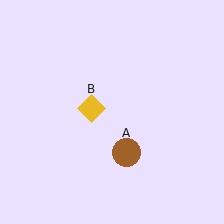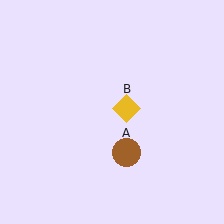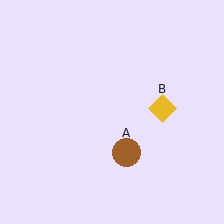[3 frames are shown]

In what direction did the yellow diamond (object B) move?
The yellow diamond (object B) moved right.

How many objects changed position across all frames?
1 object changed position: yellow diamond (object B).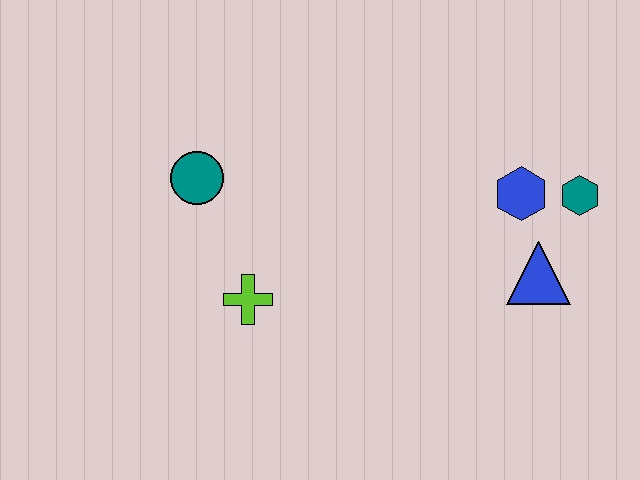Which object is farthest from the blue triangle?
The teal circle is farthest from the blue triangle.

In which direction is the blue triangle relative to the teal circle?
The blue triangle is to the right of the teal circle.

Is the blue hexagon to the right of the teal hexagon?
No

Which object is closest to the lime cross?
The teal circle is closest to the lime cross.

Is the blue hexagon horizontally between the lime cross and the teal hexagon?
Yes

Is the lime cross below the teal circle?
Yes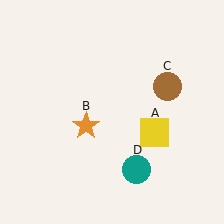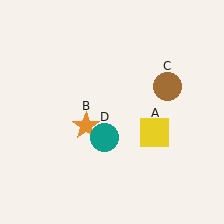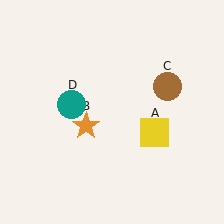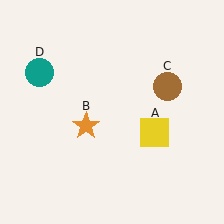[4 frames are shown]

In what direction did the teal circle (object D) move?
The teal circle (object D) moved up and to the left.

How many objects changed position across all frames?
1 object changed position: teal circle (object D).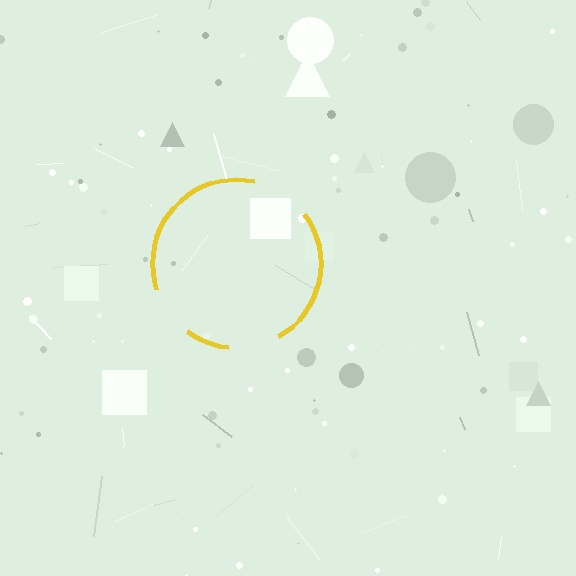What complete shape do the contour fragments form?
The contour fragments form a circle.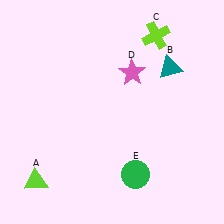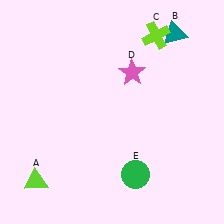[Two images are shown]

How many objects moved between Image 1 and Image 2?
1 object moved between the two images.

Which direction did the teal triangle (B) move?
The teal triangle (B) moved up.